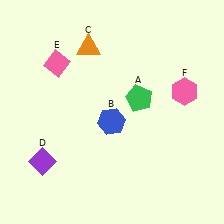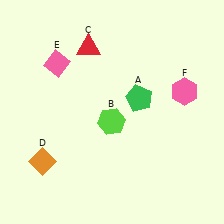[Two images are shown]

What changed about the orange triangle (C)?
In Image 1, C is orange. In Image 2, it changed to red.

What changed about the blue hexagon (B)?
In Image 1, B is blue. In Image 2, it changed to lime.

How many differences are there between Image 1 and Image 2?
There are 3 differences between the two images.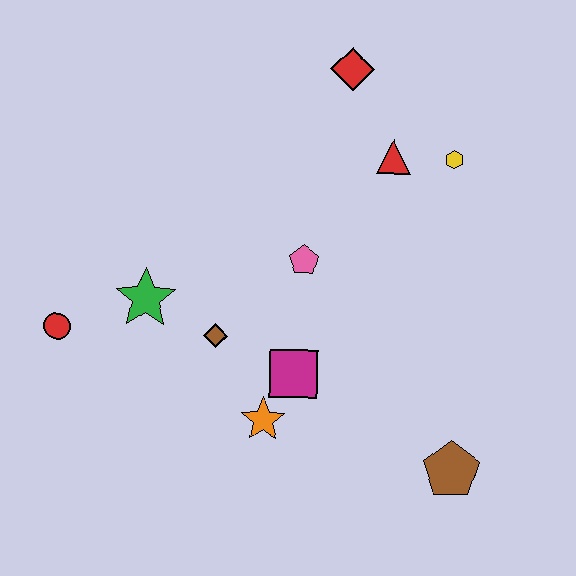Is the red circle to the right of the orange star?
No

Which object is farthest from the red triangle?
The red circle is farthest from the red triangle.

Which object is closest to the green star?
The brown diamond is closest to the green star.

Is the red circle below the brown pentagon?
No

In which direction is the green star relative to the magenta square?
The green star is to the left of the magenta square.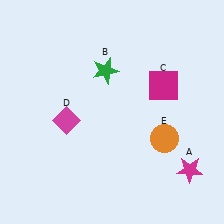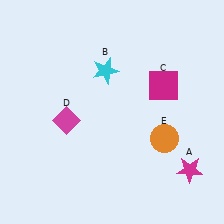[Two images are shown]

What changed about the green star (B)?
In Image 1, B is green. In Image 2, it changed to cyan.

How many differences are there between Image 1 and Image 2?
There is 1 difference between the two images.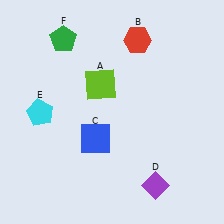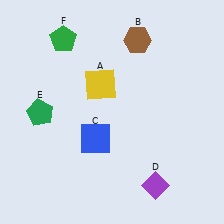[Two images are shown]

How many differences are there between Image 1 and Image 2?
There are 3 differences between the two images.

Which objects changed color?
A changed from lime to yellow. B changed from red to brown. E changed from cyan to green.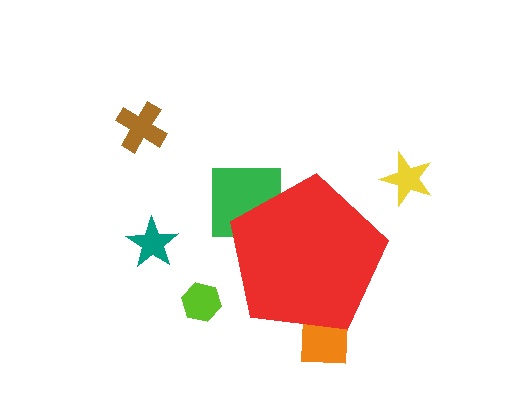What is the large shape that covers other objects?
A red pentagon.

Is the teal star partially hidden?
No, the teal star is fully visible.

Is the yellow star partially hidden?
No, the yellow star is fully visible.